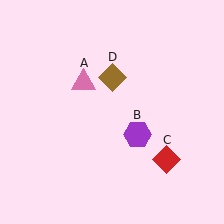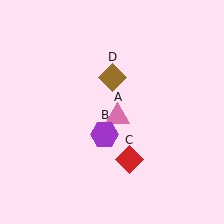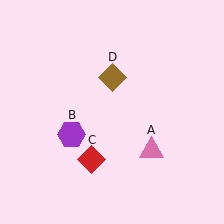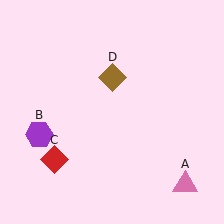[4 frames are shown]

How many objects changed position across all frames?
3 objects changed position: pink triangle (object A), purple hexagon (object B), red diamond (object C).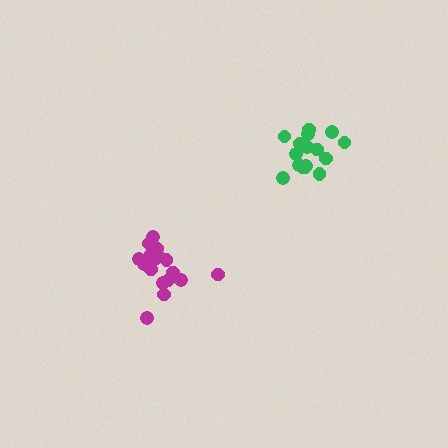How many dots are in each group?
Group 1: 17 dots, Group 2: 18 dots (35 total).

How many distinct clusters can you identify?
There are 2 distinct clusters.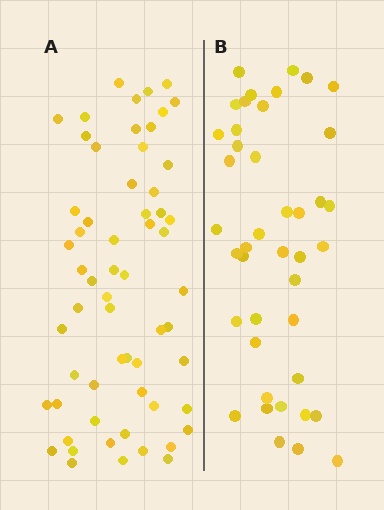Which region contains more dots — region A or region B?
Region A (the left region) has more dots.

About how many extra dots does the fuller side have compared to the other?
Region A has approximately 20 more dots than region B.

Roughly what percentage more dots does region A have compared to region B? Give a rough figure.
About 45% more.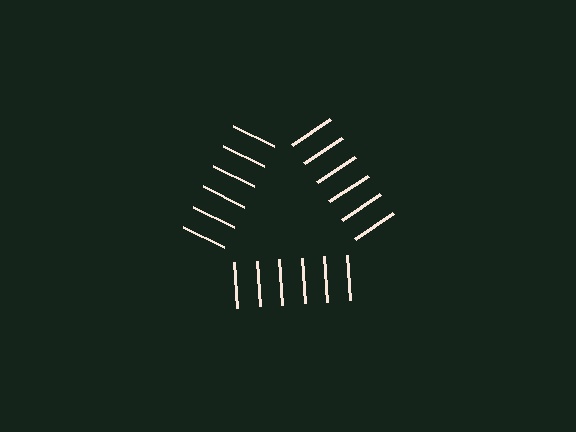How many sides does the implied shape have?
3 sides — the line-ends trace a triangle.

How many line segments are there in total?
18 — 6 along each of the 3 edges.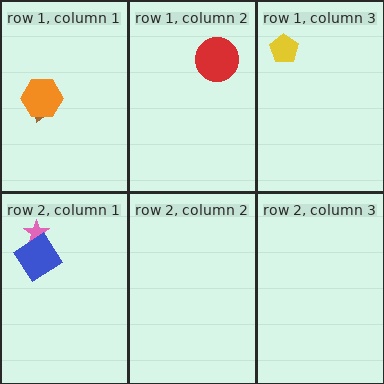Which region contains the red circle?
The row 1, column 2 region.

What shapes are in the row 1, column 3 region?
The yellow pentagon.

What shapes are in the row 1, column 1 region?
The brown triangle, the orange hexagon.